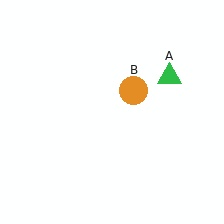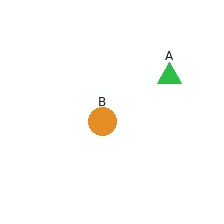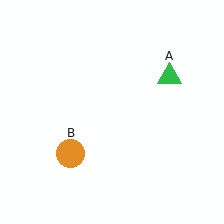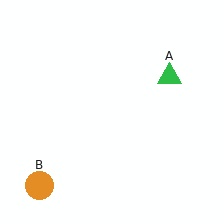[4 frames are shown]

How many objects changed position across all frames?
1 object changed position: orange circle (object B).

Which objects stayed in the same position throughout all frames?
Green triangle (object A) remained stationary.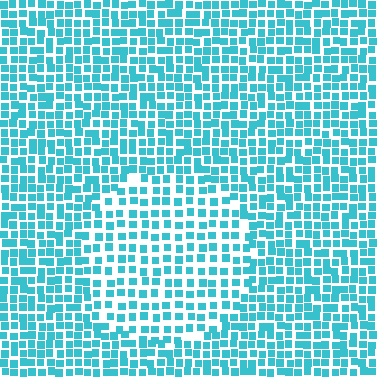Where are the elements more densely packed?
The elements are more densely packed outside the circle boundary.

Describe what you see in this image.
The image contains small cyan elements arranged at two different densities. A circle-shaped region is visible where the elements are less densely packed than the surrounding area.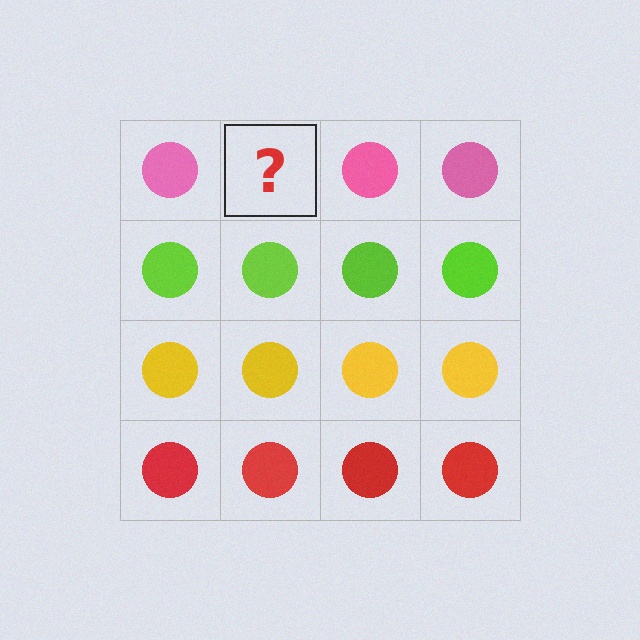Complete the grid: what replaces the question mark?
The question mark should be replaced with a pink circle.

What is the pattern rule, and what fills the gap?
The rule is that each row has a consistent color. The gap should be filled with a pink circle.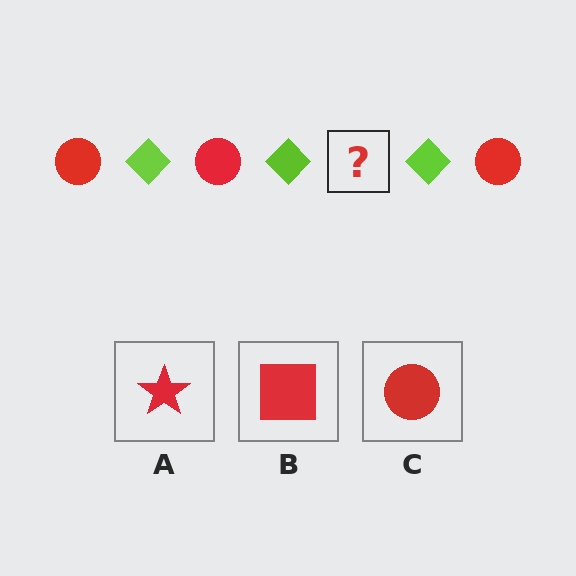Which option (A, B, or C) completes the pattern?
C.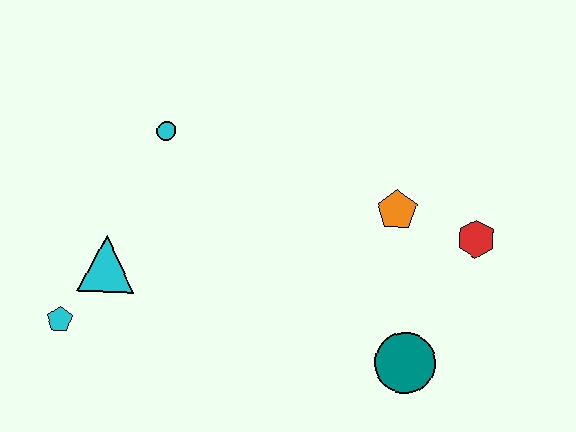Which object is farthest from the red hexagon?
The cyan pentagon is farthest from the red hexagon.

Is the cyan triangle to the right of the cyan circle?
No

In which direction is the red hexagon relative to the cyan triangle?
The red hexagon is to the right of the cyan triangle.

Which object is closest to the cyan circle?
The cyan triangle is closest to the cyan circle.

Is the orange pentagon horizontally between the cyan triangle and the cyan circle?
No